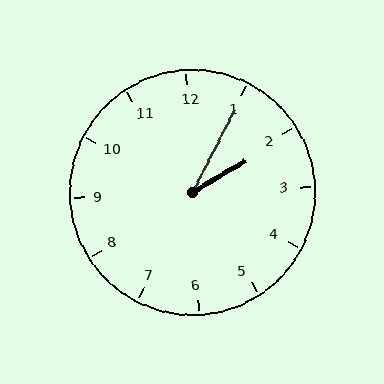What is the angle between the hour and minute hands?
Approximately 32 degrees.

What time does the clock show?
2:05.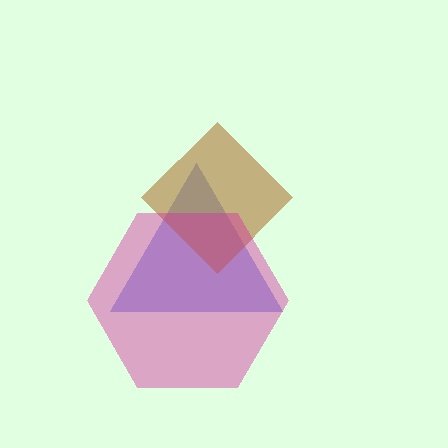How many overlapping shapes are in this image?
There are 3 overlapping shapes in the image.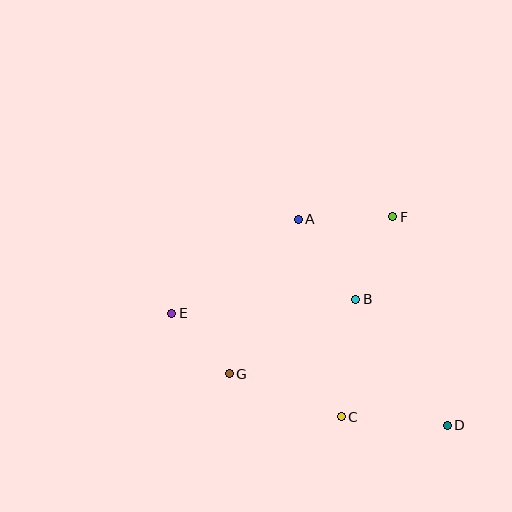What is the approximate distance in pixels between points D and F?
The distance between D and F is approximately 215 pixels.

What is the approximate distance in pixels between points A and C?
The distance between A and C is approximately 202 pixels.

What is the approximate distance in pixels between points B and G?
The distance between B and G is approximately 147 pixels.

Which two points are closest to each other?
Points E and G are closest to each other.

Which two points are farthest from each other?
Points D and E are farthest from each other.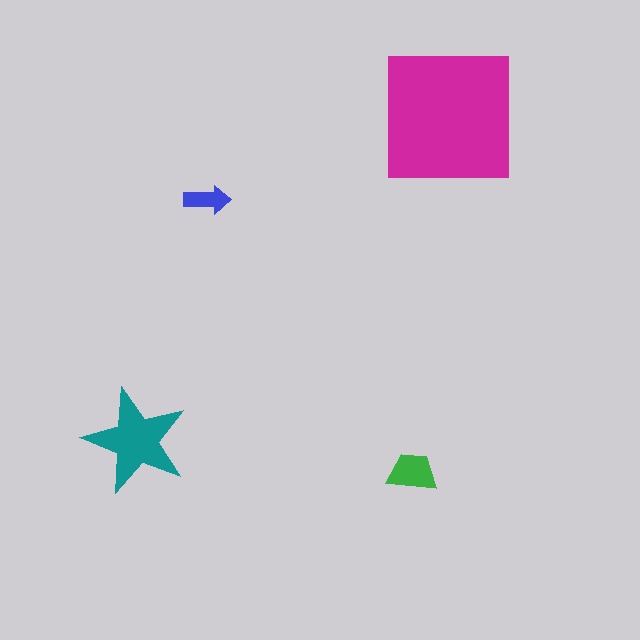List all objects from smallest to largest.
The blue arrow, the green trapezoid, the teal star, the magenta square.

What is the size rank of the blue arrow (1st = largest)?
4th.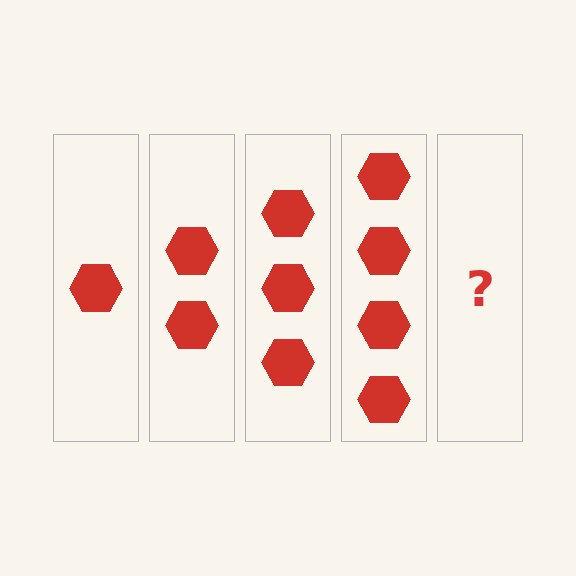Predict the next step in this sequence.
The next step is 5 hexagons.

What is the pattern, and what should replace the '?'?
The pattern is that each step adds one more hexagon. The '?' should be 5 hexagons.